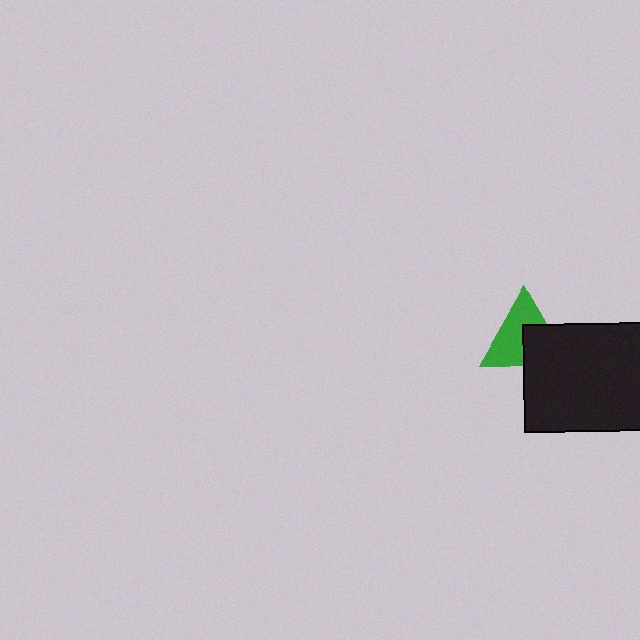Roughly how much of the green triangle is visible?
About half of it is visible (roughly 58%).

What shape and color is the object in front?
The object in front is a black rectangle.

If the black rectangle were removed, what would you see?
You would see the complete green triangle.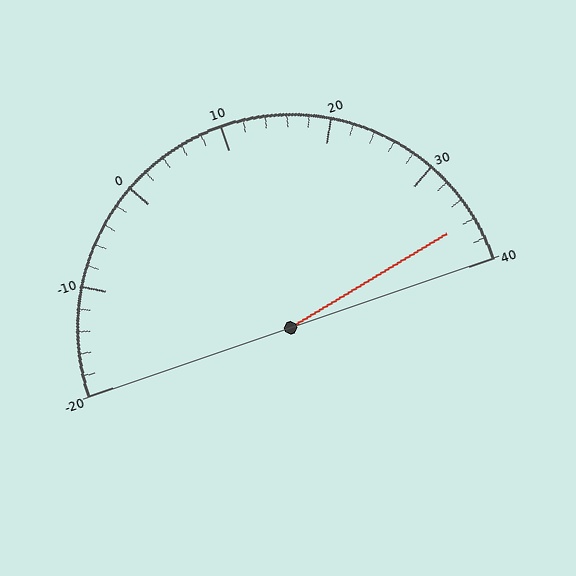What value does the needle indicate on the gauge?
The needle indicates approximately 36.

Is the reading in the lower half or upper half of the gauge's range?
The reading is in the upper half of the range (-20 to 40).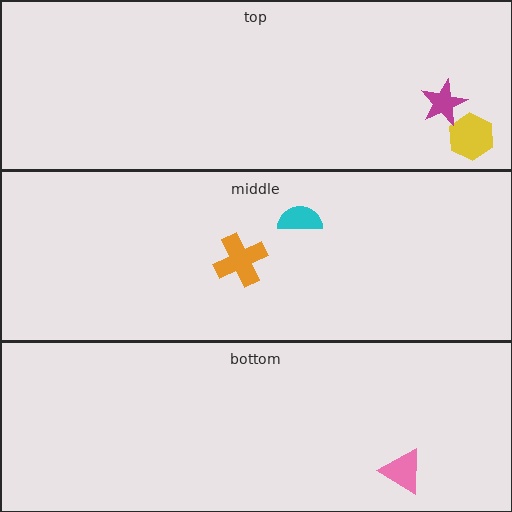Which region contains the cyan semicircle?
The middle region.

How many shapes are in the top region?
2.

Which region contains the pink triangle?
The bottom region.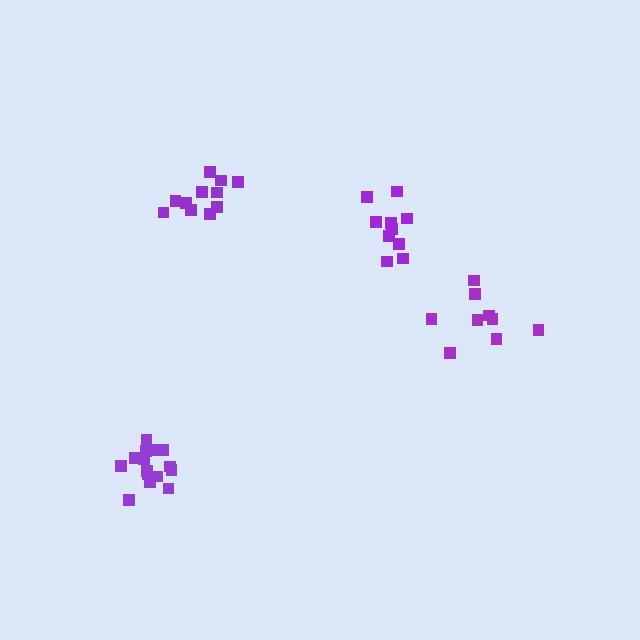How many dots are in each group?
Group 1: 9 dots, Group 2: 11 dots, Group 3: 10 dots, Group 4: 15 dots (45 total).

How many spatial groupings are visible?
There are 4 spatial groupings.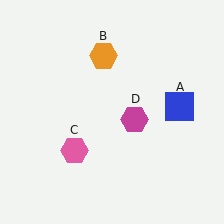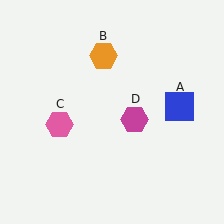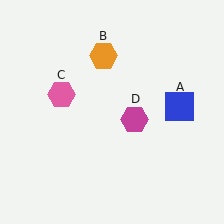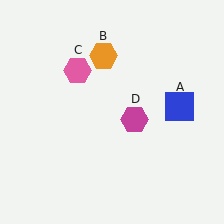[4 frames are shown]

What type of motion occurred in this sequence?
The pink hexagon (object C) rotated clockwise around the center of the scene.